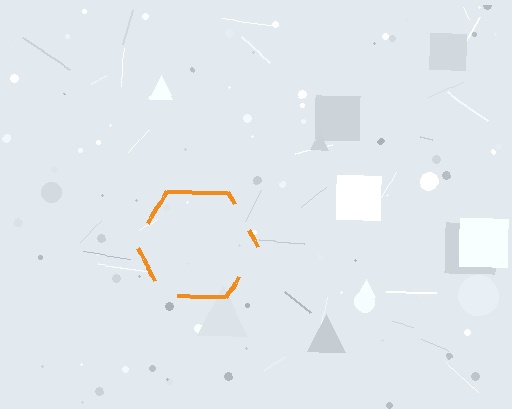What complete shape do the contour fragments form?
The contour fragments form a hexagon.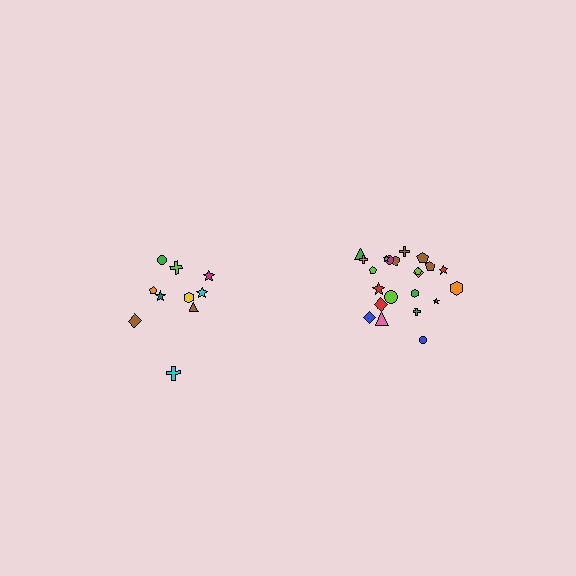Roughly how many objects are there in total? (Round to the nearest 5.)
Roughly 30 objects in total.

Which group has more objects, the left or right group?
The right group.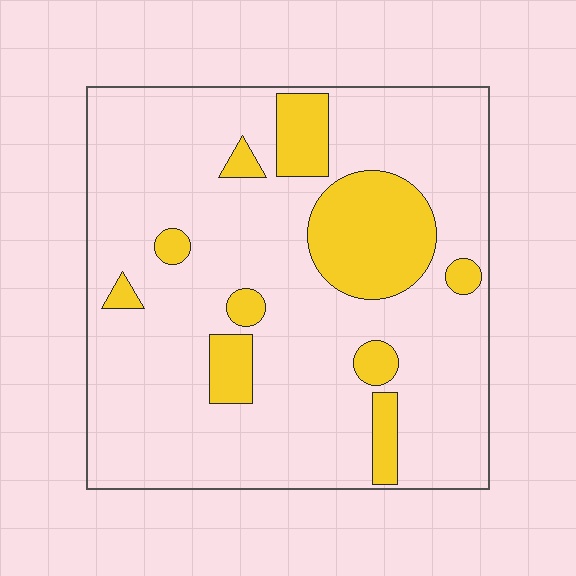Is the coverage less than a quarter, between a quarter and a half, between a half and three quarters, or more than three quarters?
Less than a quarter.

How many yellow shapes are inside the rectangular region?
10.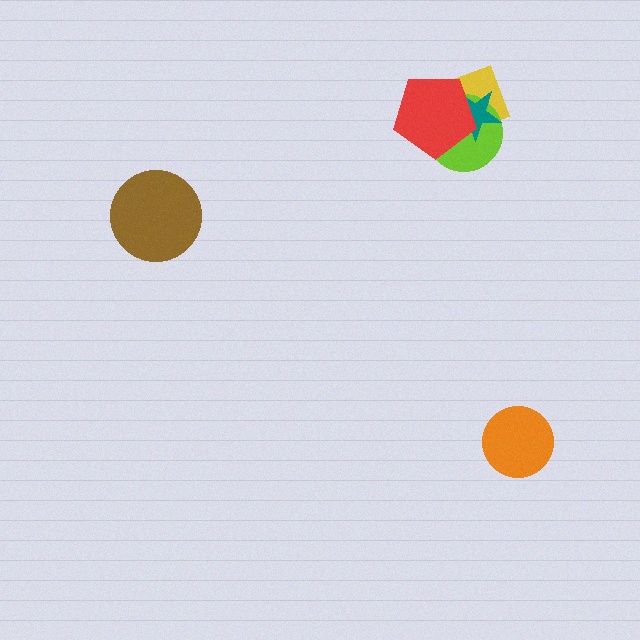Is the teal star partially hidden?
Yes, it is partially covered by another shape.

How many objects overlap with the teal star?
3 objects overlap with the teal star.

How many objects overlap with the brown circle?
0 objects overlap with the brown circle.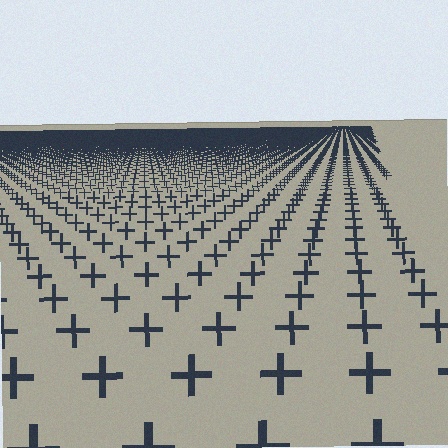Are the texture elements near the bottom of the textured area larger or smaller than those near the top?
Larger. Near the bottom, elements are closer to the viewer and appear at a bigger on-screen size.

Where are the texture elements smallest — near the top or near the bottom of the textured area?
Near the top.